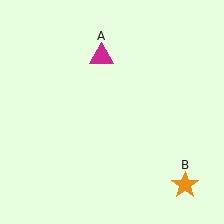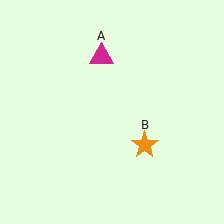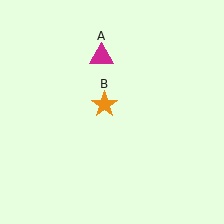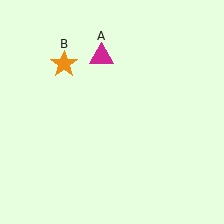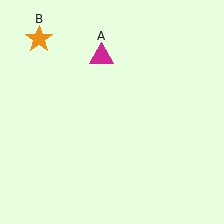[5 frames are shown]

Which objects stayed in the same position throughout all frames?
Magenta triangle (object A) remained stationary.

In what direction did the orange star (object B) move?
The orange star (object B) moved up and to the left.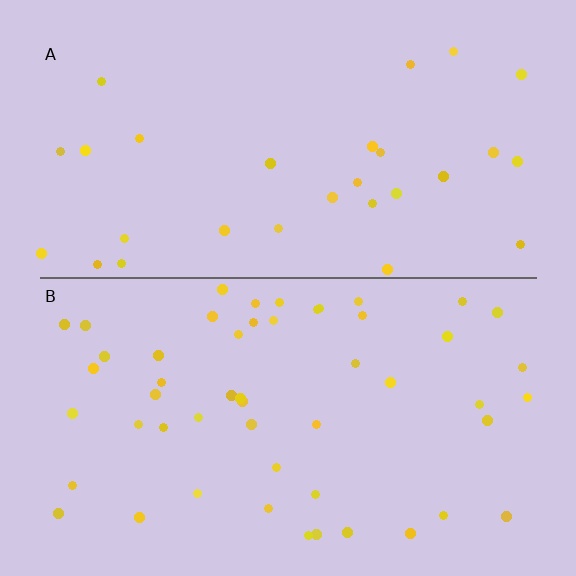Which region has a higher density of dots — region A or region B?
B (the bottom).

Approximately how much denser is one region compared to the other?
Approximately 1.8× — region B over region A.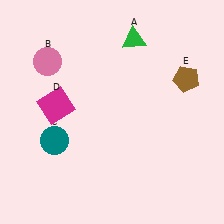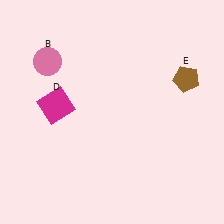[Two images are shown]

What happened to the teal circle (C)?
The teal circle (C) was removed in Image 2. It was in the bottom-left area of Image 1.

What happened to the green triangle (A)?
The green triangle (A) was removed in Image 2. It was in the top-right area of Image 1.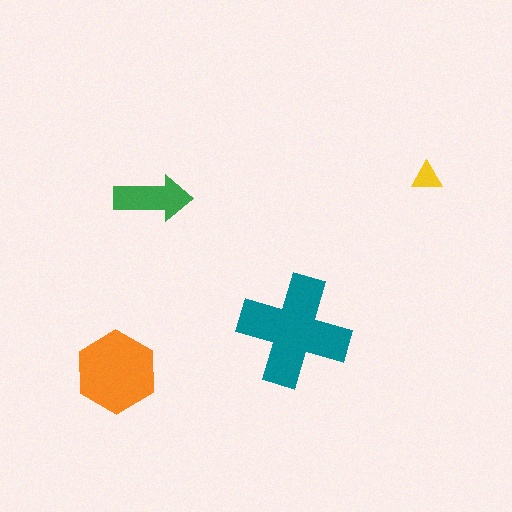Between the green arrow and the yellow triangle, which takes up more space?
The green arrow.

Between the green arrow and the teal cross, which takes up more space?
The teal cross.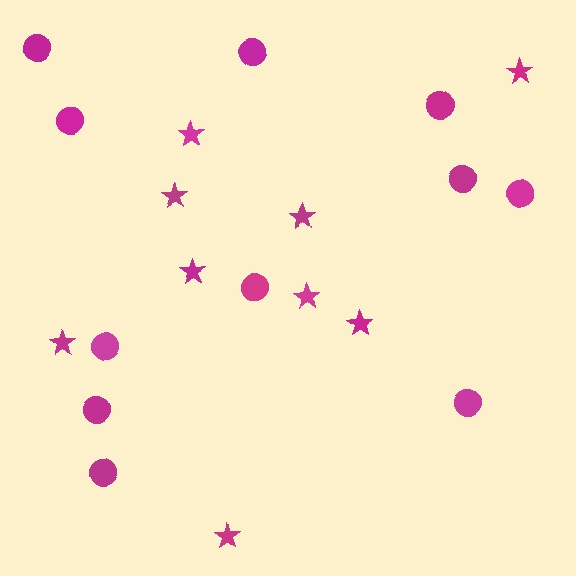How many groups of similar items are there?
There are 2 groups: one group of stars (9) and one group of circles (11).